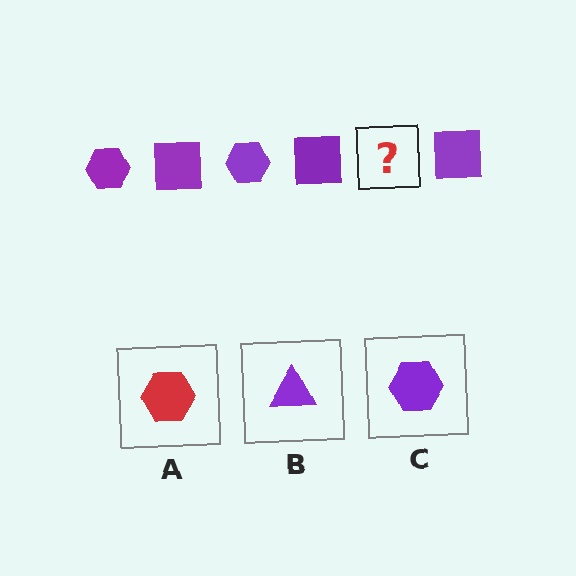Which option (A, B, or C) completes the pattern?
C.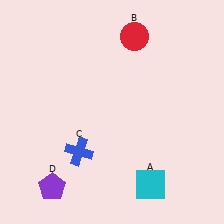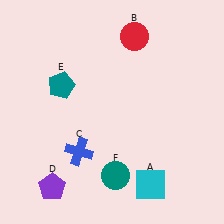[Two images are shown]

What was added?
A teal pentagon (E), a teal circle (F) were added in Image 2.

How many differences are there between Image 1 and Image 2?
There are 2 differences between the two images.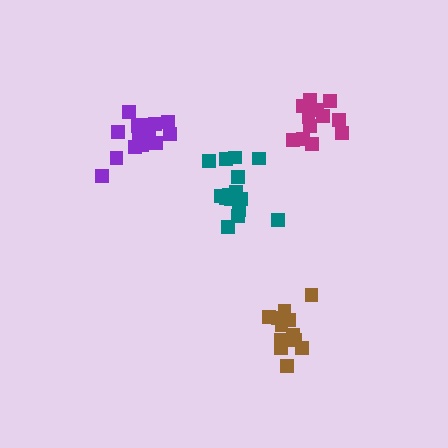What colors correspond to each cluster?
The clusters are colored: brown, purple, teal, magenta.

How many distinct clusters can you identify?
There are 4 distinct clusters.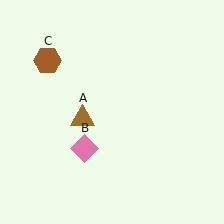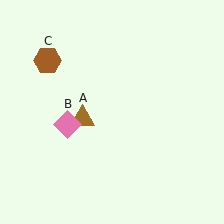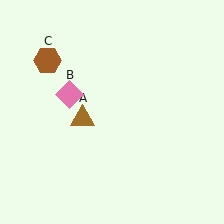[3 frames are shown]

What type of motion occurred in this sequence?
The pink diamond (object B) rotated clockwise around the center of the scene.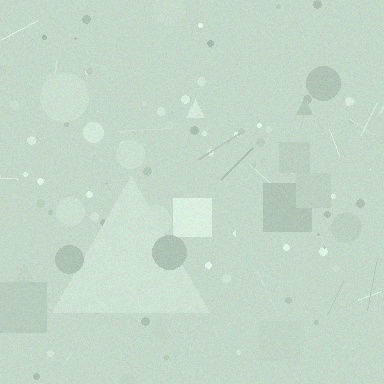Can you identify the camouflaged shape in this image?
The camouflaged shape is a triangle.